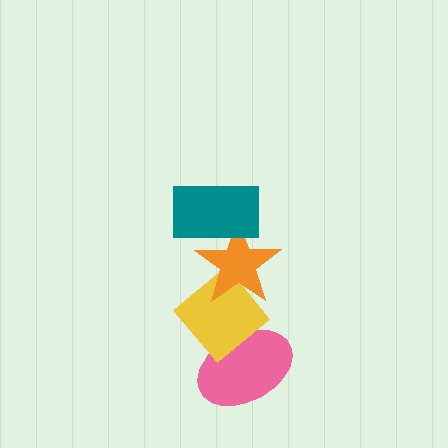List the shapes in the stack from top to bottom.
From top to bottom: the teal rectangle, the orange star, the yellow diamond, the pink ellipse.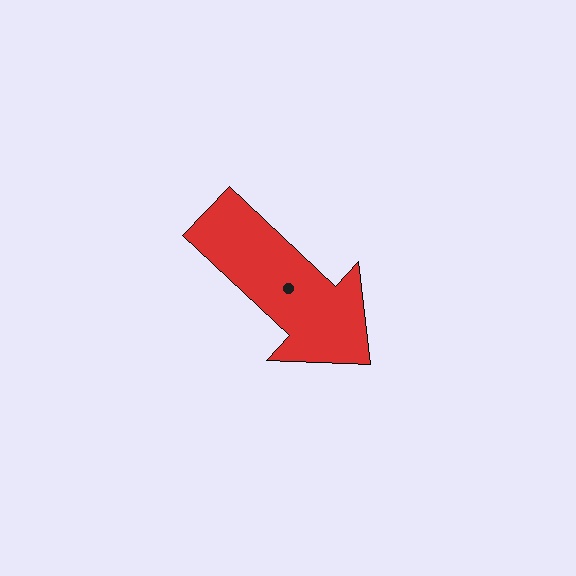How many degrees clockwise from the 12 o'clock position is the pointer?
Approximately 133 degrees.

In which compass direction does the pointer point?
Southeast.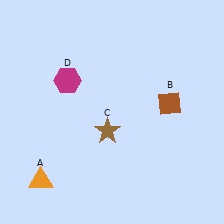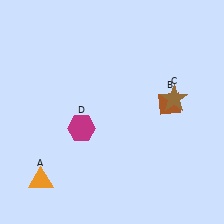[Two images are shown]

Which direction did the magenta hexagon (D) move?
The magenta hexagon (D) moved down.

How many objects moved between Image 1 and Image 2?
2 objects moved between the two images.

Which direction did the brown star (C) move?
The brown star (C) moved right.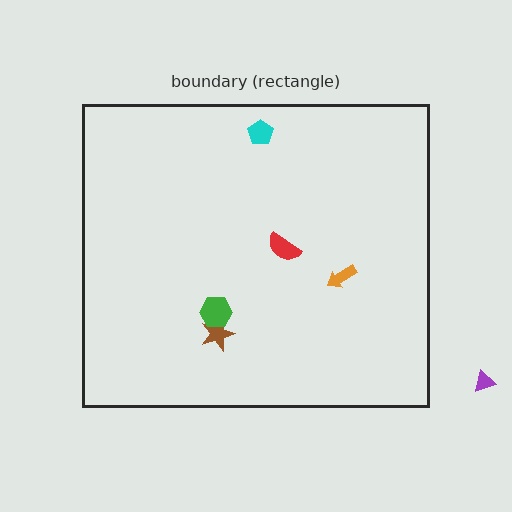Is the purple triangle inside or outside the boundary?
Outside.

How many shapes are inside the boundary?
5 inside, 1 outside.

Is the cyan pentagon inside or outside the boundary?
Inside.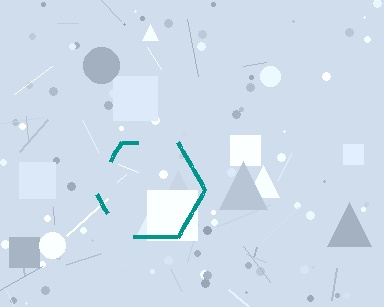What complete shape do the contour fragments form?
The contour fragments form a hexagon.